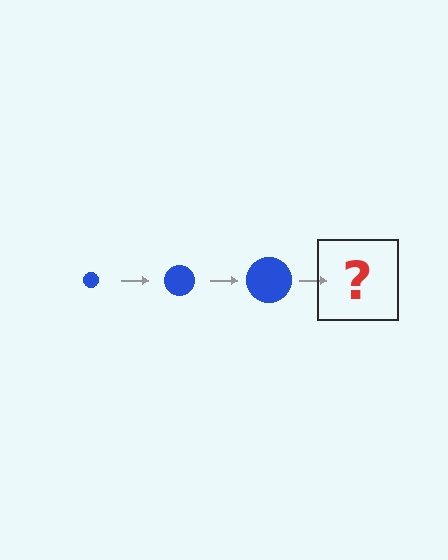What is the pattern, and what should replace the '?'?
The pattern is that the circle gets progressively larger each step. The '?' should be a blue circle, larger than the previous one.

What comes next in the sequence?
The next element should be a blue circle, larger than the previous one.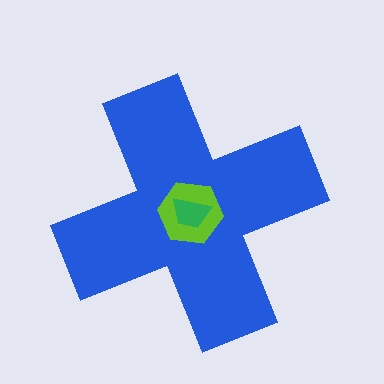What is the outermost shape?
The blue cross.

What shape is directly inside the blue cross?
The lime hexagon.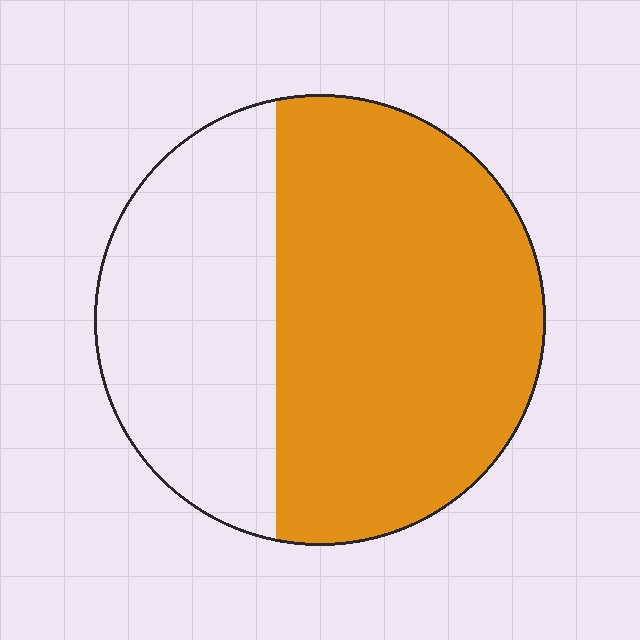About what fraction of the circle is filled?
About five eighths (5/8).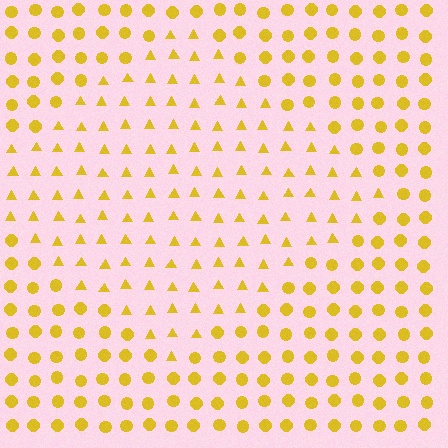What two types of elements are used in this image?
The image uses triangles inside the diamond region and circles outside it.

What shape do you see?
I see a diamond.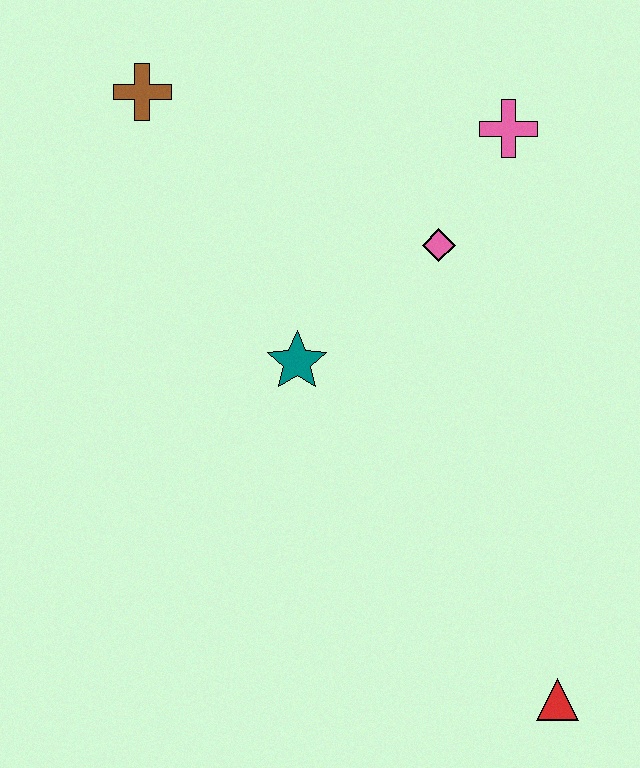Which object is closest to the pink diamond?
The pink cross is closest to the pink diamond.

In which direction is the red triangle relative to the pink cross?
The red triangle is below the pink cross.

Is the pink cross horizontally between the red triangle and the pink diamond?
Yes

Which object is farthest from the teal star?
The red triangle is farthest from the teal star.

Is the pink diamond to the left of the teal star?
No